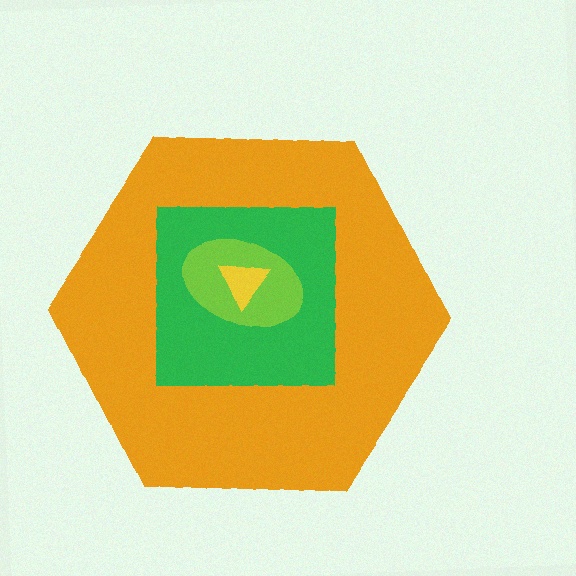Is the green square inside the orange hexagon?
Yes.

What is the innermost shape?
The yellow triangle.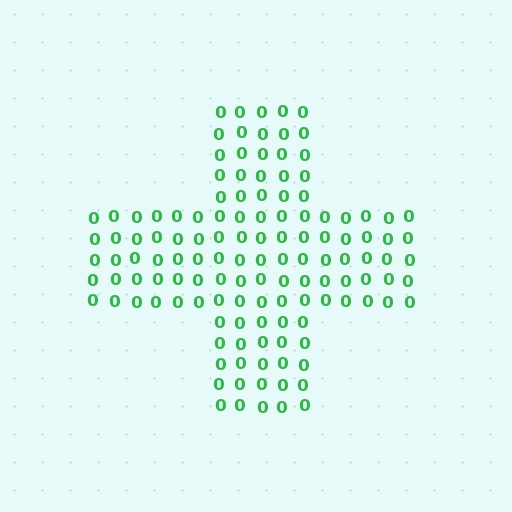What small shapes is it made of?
It is made of small digit 0's.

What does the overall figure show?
The overall figure shows a cross.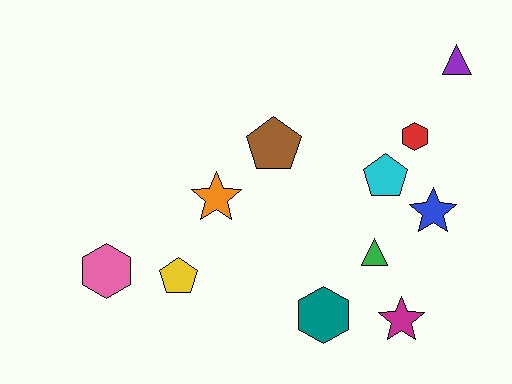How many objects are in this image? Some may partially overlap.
There are 11 objects.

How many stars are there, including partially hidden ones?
There are 3 stars.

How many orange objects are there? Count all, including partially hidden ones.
There is 1 orange object.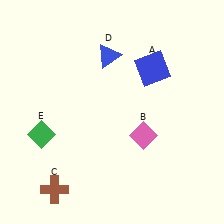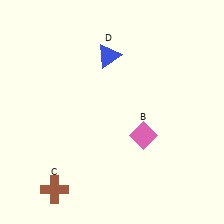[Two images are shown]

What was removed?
The blue square (A), the green diamond (E) were removed in Image 2.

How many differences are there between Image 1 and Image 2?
There are 2 differences between the two images.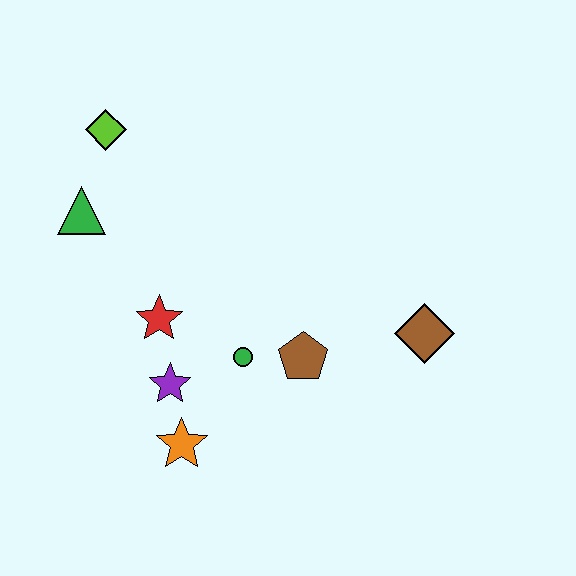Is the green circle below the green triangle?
Yes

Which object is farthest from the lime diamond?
The brown diamond is farthest from the lime diamond.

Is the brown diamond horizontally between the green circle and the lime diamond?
No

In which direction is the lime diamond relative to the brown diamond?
The lime diamond is to the left of the brown diamond.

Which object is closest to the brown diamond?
The brown pentagon is closest to the brown diamond.